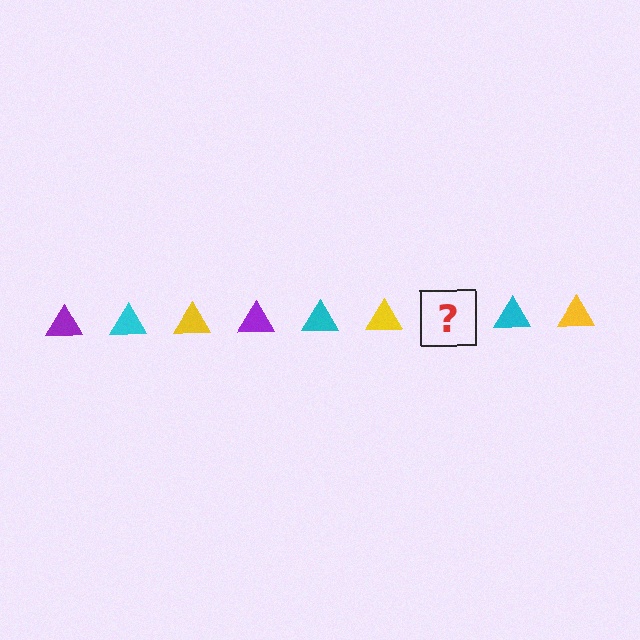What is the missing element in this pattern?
The missing element is a purple triangle.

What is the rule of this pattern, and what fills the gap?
The rule is that the pattern cycles through purple, cyan, yellow triangles. The gap should be filled with a purple triangle.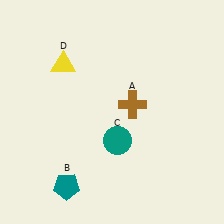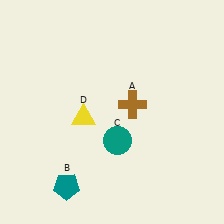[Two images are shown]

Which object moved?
The yellow triangle (D) moved down.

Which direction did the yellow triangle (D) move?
The yellow triangle (D) moved down.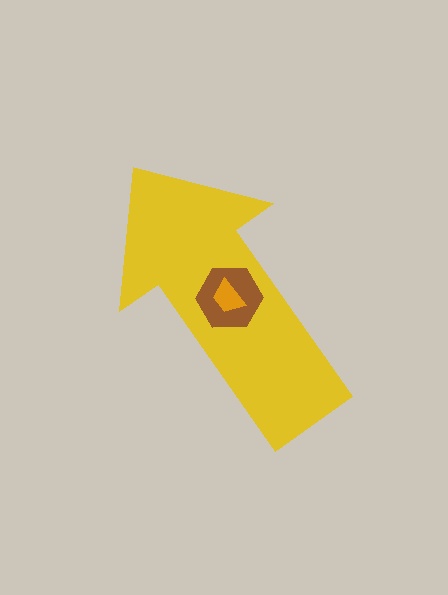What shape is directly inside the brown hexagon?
The orange trapezoid.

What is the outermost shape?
The yellow arrow.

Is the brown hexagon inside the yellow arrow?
Yes.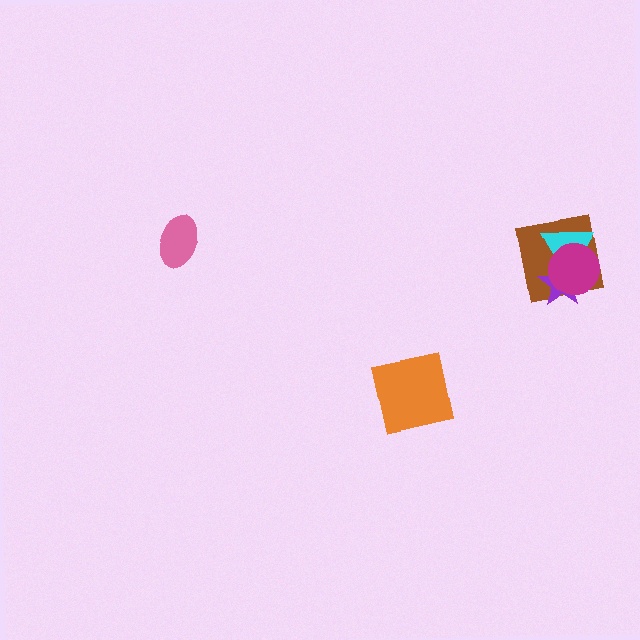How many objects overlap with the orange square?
0 objects overlap with the orange square.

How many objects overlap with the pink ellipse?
0 objects overlap with the pink ellipse.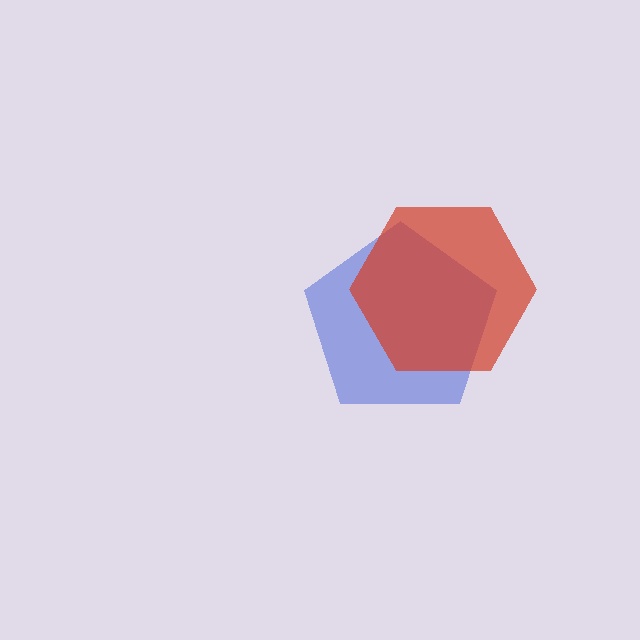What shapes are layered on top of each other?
The layered shapes are: a blue pentagon, a red hexagon.